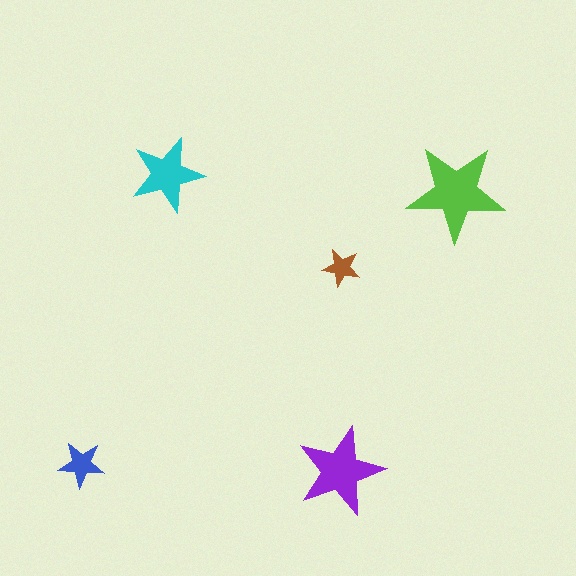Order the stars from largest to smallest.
the lime one, the purple one, the cyan one, the blue one, the brown one.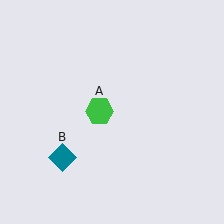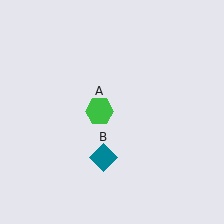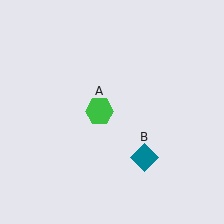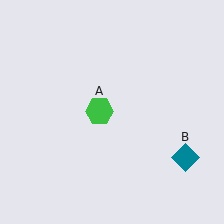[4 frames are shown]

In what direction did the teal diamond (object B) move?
The teal diamond (object B) moved right.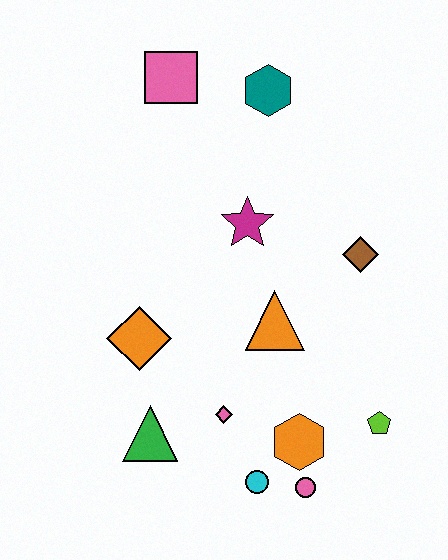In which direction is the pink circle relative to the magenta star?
The pink circle is below the magenta star.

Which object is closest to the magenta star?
The orange triangle is closest to the magenta star.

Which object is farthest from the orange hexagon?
The pink square is farthest from the orange hexagon.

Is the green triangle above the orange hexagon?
Yes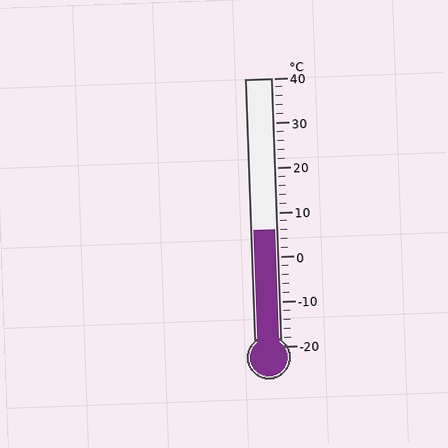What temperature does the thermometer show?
The thermometer shows approximately 6°C.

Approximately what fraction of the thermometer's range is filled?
The thermometer is filled to approximately 45% of its range.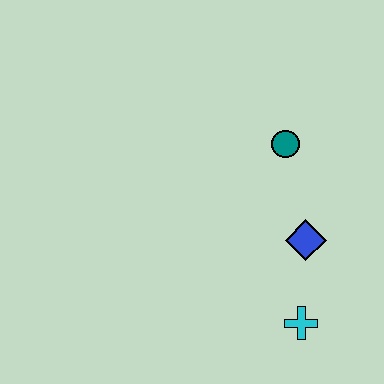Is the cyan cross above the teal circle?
No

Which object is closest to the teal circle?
The blue diamond is closest to the teal circle.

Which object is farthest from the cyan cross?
The teal circle is farthest from the cyan cross.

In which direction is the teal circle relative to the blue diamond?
The teal circle is above the blue diamond.